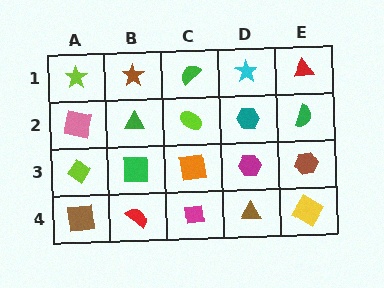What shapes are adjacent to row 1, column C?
A lime ellipse (row 2, column C), a brown star (row 1, column B), a cyan star (row 1, column D).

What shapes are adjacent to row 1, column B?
A green triangle (row 2, column B), a lime star (row 1, column A), a green semicircle (row 1, column C).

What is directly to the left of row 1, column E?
A cyan star.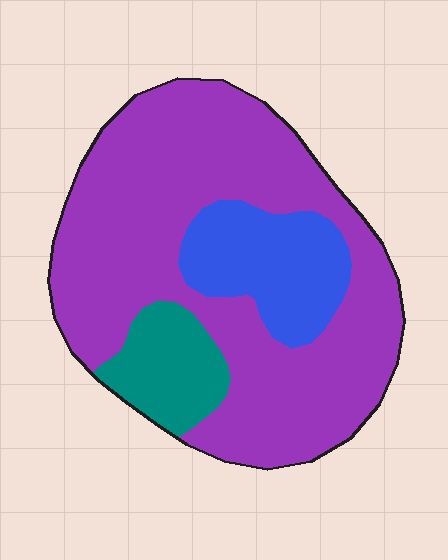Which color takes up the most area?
Purple, at roughly 70%.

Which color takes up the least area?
Teal, at roughly 10%.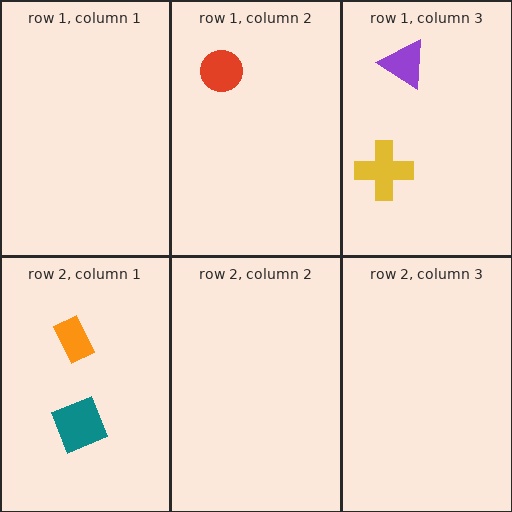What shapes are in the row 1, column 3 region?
The yellow cross, the purple triangle.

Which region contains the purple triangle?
The row 1, column 3 region.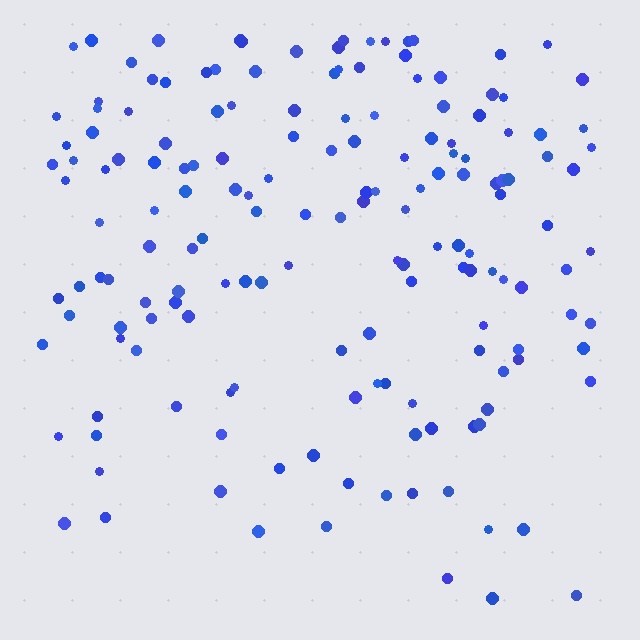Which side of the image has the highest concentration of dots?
The top.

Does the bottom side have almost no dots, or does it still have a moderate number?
Still a moderate number, just noticeably fewer than the top.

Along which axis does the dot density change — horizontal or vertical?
Vertical.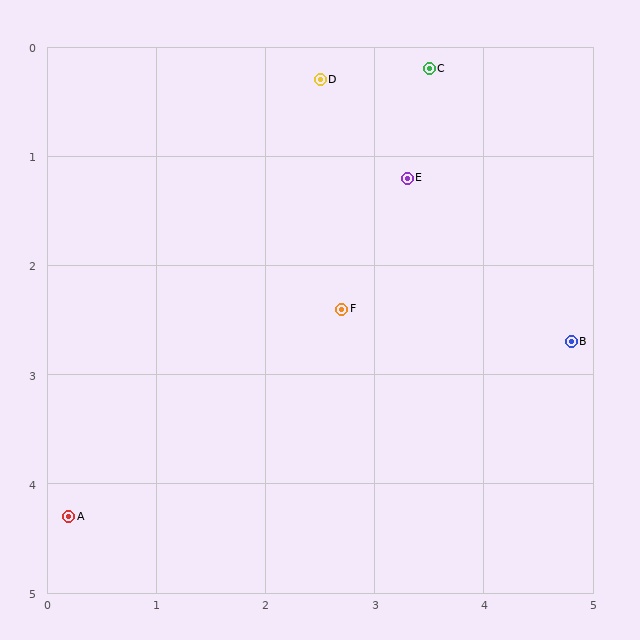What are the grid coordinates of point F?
Point F is at approximately (2.7, 2.4).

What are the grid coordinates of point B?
Point B is at approximately (4.8, 2.7).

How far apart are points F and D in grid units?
Points F and D are about 2.1 grid units apart.